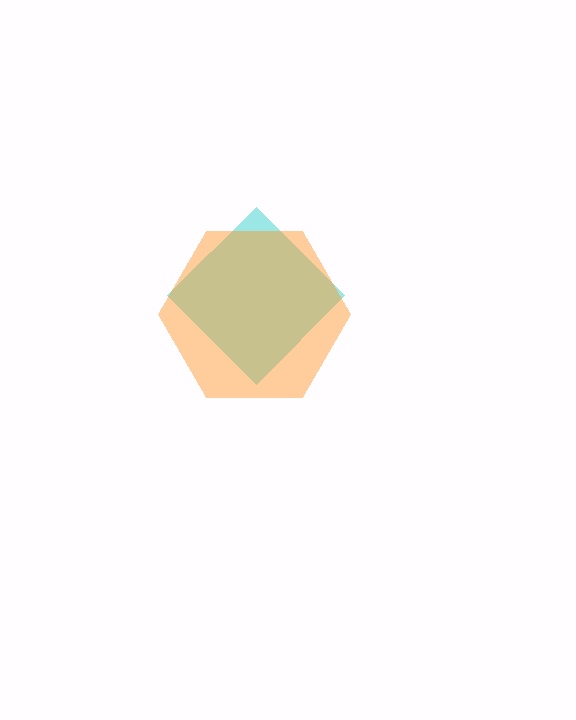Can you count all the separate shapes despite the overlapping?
Yes, there are 2 separate shapes.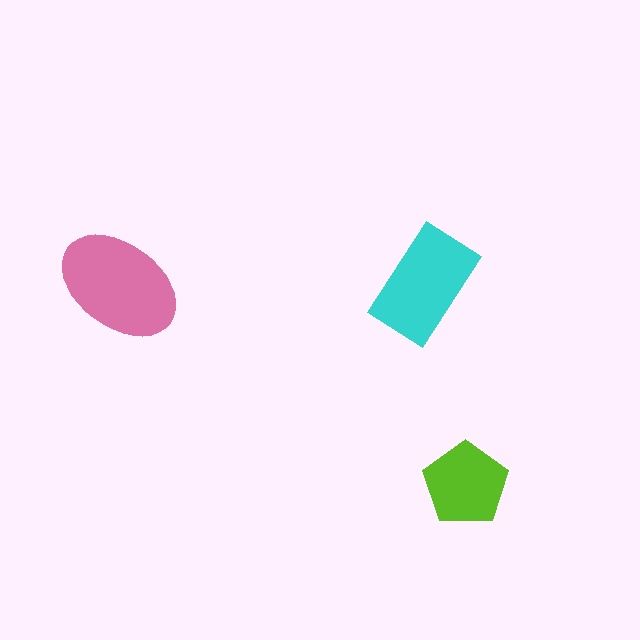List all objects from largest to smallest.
The pink ellipse, the cyan rectangle, the lime pentagon.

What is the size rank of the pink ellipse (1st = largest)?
1st.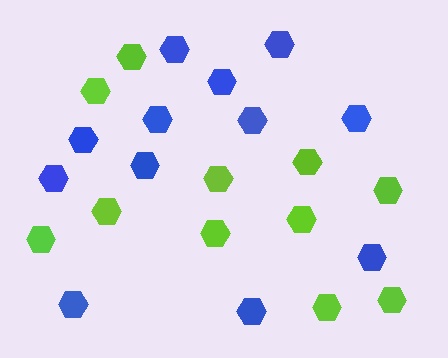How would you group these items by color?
There are 2 groups: one group of blue hexagons (12) and one group of lime hexagons (11).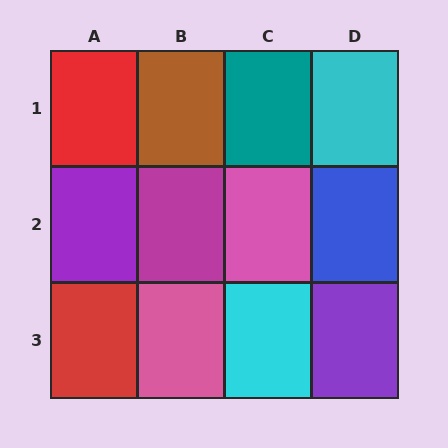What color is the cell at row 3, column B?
Pink.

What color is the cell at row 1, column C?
Teal.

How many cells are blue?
1 cell is blue.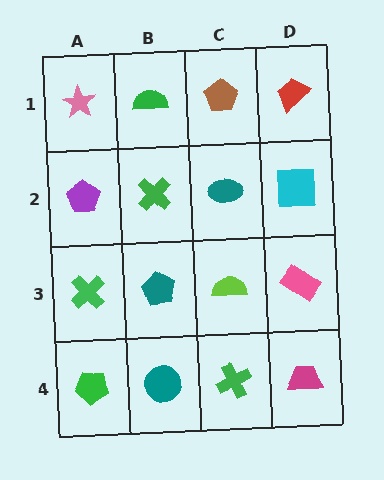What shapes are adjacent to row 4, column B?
A teal pentagon (row 3, column B), a green pentagon (row 4, column A), a green cross (row 4, column C).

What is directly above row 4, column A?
A green cross.